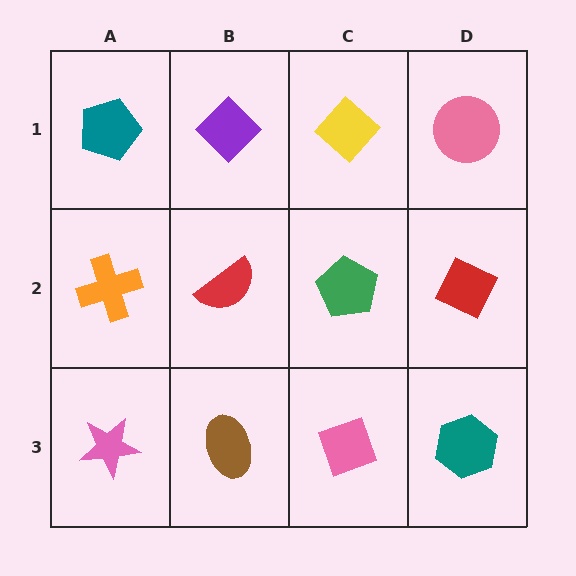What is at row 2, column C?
A green pentagon.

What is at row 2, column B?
A red semicircle.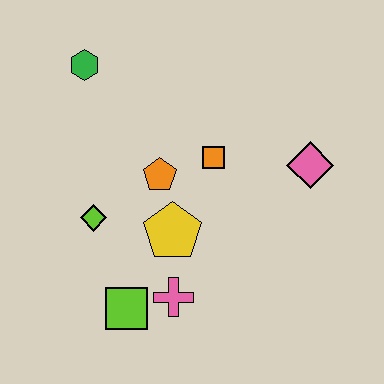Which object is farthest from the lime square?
The green hexagon is farthest from the lime square.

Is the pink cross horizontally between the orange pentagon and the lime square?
No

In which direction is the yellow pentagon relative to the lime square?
The yellow pentagon is above the lime square.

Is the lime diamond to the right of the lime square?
No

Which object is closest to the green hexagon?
The orange pentagon is closest to the green hexagon.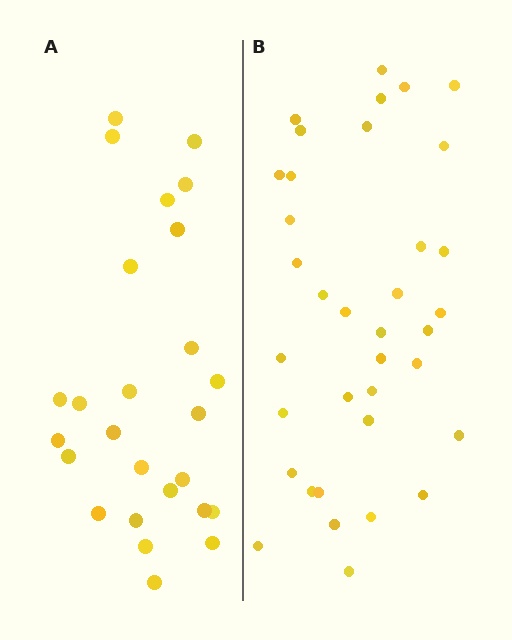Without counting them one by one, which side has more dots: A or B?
Region B (the right region) has more dots.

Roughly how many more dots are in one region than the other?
Region B has roughly 10 or so more dots than region A.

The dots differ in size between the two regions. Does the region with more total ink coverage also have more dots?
No. Region A has more total ink coverage because its dots are larger, but region B actually contains more individual dots. Total area can be misleading — the number of items is what matters here.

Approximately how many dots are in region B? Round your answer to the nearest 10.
About 40 dots. (The exact count is 36, which rounds to 40.)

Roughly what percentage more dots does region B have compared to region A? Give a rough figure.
About 40% more.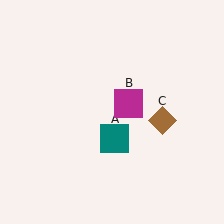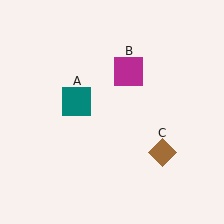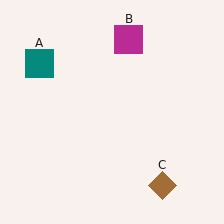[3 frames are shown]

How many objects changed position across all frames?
3 objects changed position: teal square (object A), magenta square (object B), brown diamond (object C).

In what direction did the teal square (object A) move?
The teal square (object A) moved up and to the left.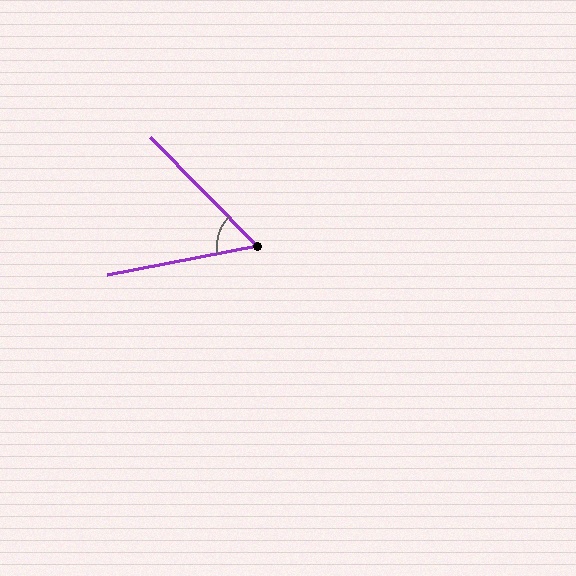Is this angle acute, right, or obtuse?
It is acute.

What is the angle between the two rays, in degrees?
Approximately 57 degrees.